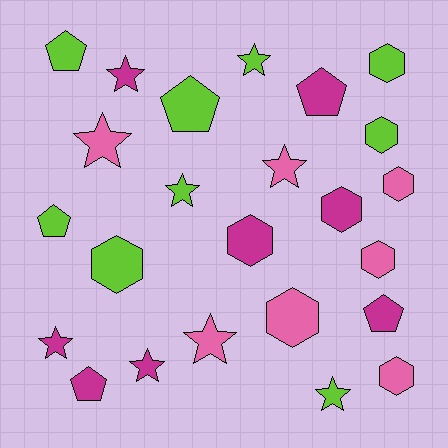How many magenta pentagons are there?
There are 3 magenta pentagons.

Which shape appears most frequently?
Star, with 9 objects.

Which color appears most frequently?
Lime, with 9 objects.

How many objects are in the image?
There are 24 objects.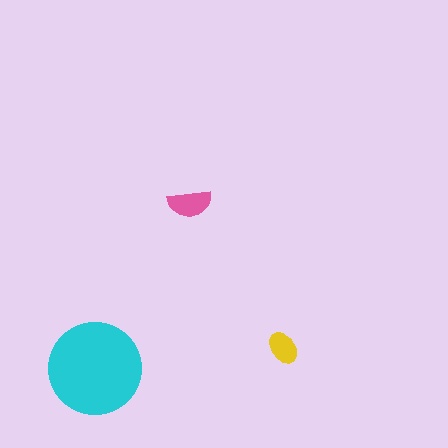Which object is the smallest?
The yellow ellipse.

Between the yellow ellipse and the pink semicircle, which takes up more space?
The pink semicircle.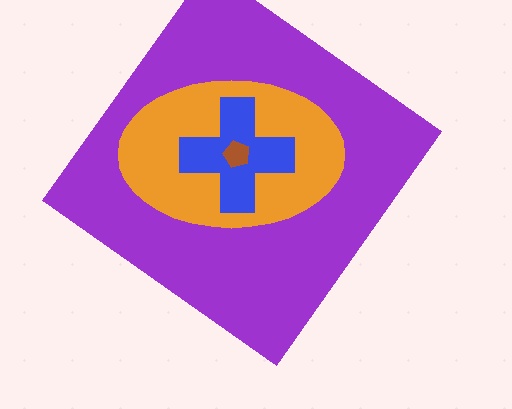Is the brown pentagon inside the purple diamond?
Yes.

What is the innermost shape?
The brown pentagon.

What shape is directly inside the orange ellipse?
The blue cross.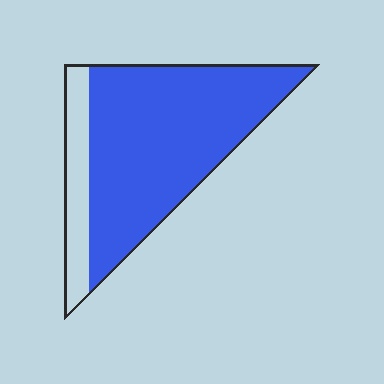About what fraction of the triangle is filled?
About four fifths (4/5).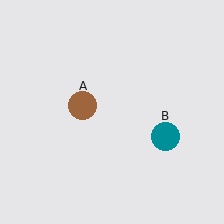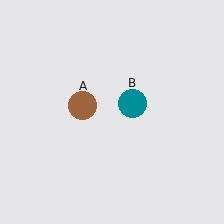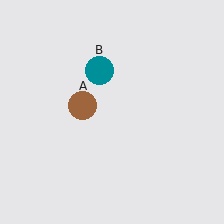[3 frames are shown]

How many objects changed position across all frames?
1 object changed position: teal circle (object B).